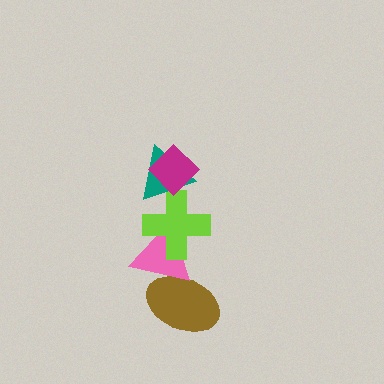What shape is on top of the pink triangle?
The lime cross is on top of the pink triangle.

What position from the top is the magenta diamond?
The magenta diamond is 1st from the top.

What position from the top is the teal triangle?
The teal triangle is 2nd from the top.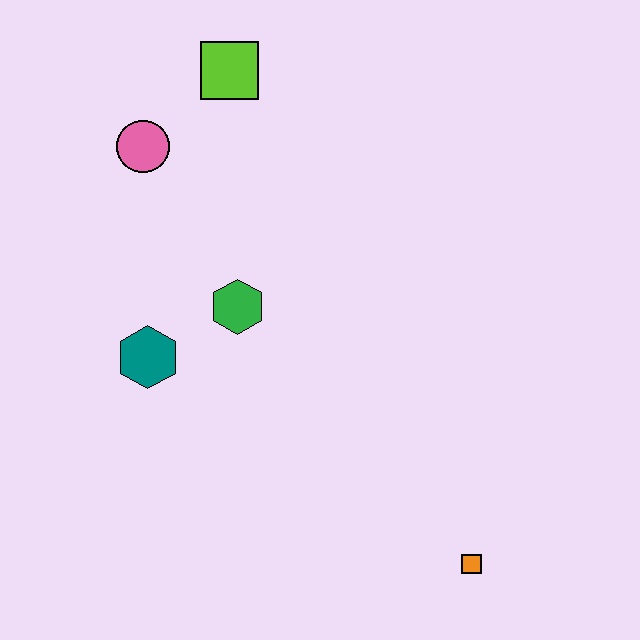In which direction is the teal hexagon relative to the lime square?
The teal hexagon is below the lime square.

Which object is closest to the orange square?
The green hexagon is closest to the orange square.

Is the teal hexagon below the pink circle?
Yes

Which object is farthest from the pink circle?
The orange square is farthest from the pink circle.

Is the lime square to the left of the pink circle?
No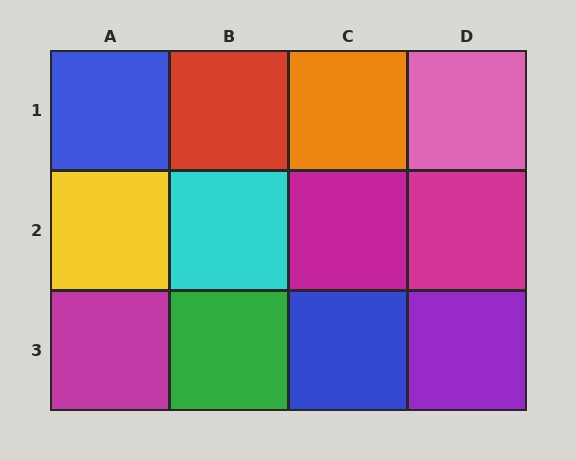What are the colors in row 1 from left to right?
Blue, red, orange, pink.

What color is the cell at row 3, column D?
Purple.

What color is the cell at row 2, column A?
Yellow.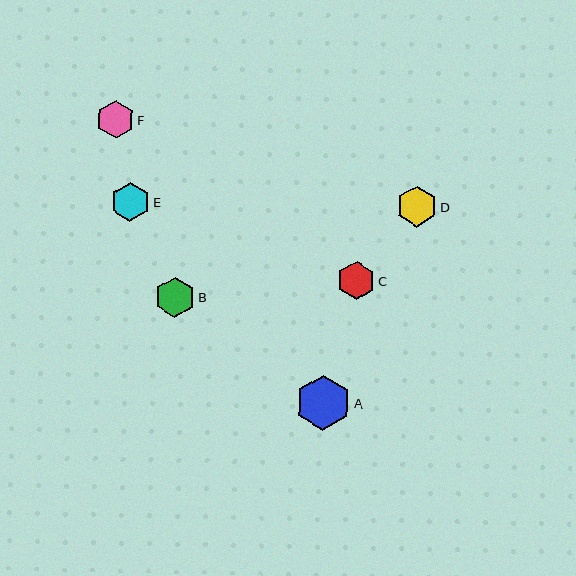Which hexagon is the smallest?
Hexagon F is the smallest with a size of approximately 38 pixels.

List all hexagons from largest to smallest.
From largest to smallest: A, D, B, E, C, F.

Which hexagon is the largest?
Hexagon A is the largest with a size of approximately 55 pixels.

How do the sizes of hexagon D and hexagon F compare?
Hexagon D and hexagon F are approximately the same size.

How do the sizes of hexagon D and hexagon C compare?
Hexagon D and hexagon C are approximately the same size.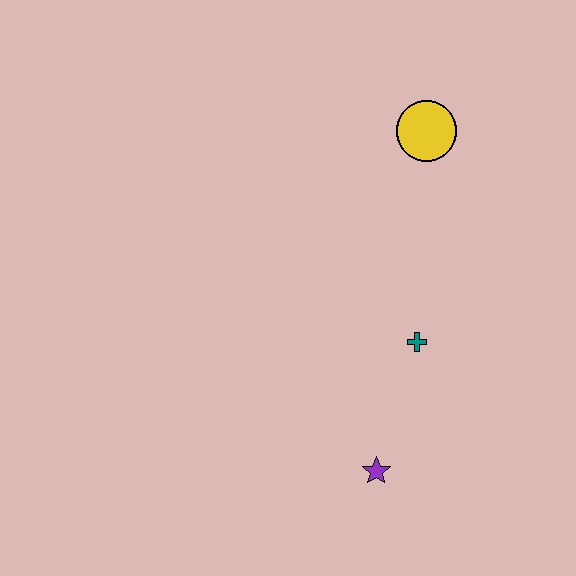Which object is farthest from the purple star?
The yellow circle is farthest from the purple star.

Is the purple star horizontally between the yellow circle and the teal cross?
No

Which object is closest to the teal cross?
The purple star is closest to the teal cross.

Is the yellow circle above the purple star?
Yes